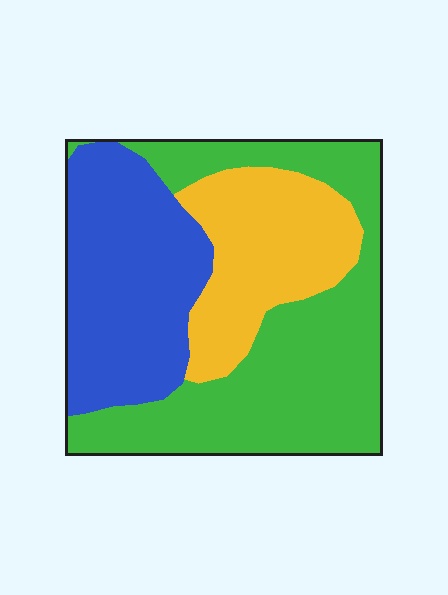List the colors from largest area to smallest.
From largest to smallest: green, blue, yellow.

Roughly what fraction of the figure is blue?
Blue takes up about one third (1/3) of the figure.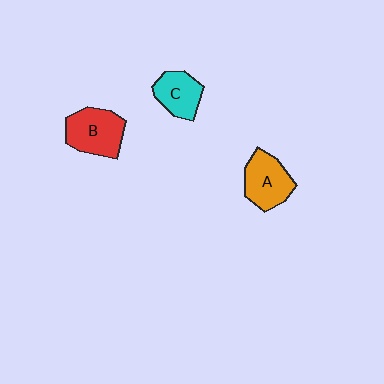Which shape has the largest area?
Shape B (red).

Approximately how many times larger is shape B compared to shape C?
Approximately 1.3 times.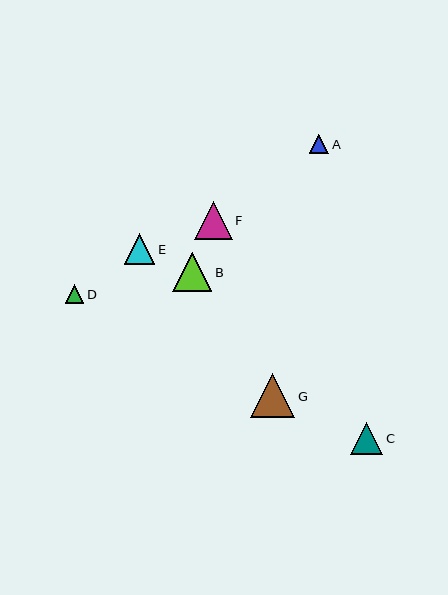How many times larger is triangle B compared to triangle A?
Triangle B is approximately 2.0 times the size of triangle A.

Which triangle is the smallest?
Triangle D is the smallest with a size of approximately 19 pixels.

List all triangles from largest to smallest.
From largest to smallest: G, B, F, C, E, A, D.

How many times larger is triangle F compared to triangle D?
Triangle F is approximately 2.0 times the size of triangle D.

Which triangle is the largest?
Triangle G is the largest with a size of approximately 44 pixels.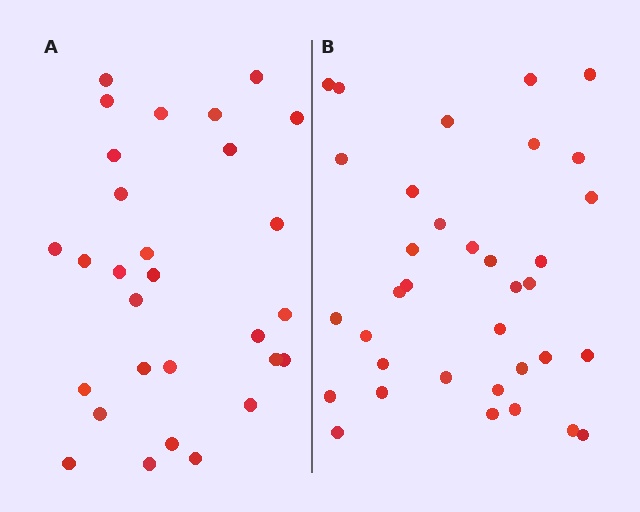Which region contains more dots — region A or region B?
Region B (the right region) has more dots.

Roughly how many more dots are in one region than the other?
Region B has about 6 more dots than region A.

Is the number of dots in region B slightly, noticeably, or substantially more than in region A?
Region B has only slightly more — the two regions are fairly close. The ratio is roughly 1.2 to 1.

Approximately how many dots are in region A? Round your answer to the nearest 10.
About 30 dots. (The exact count is 29, which rounds to 30.)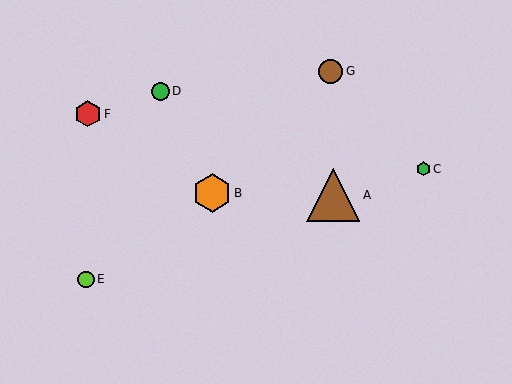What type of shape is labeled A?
Shape A is a brown triangle.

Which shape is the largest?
The brown triangle (labeled A) is the largest.